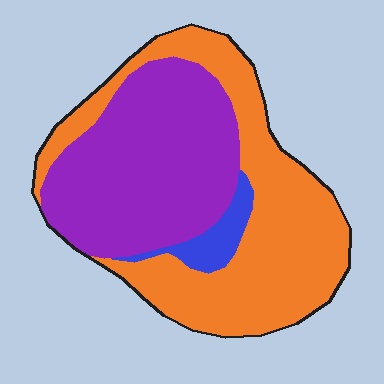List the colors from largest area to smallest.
From largest to smallest: orange, purple, blue.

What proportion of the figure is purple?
Purple covers roughly 45% of the figure.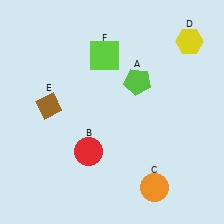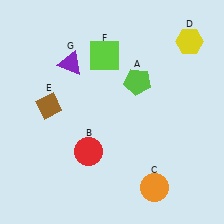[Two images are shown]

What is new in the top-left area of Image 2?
A purple triangle (G) was added in the top-left area of Image 2.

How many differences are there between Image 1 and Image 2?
There is 1 difference between the two images.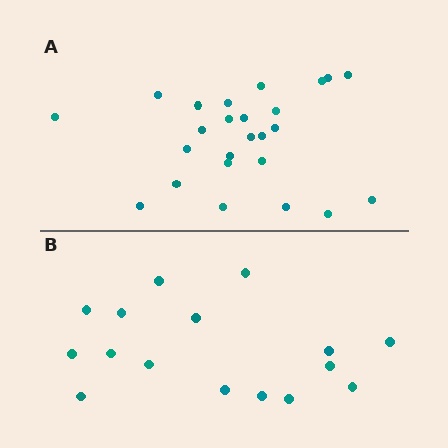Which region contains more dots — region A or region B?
Region A (the top region) has more dots.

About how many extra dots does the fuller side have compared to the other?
Region A has roughly 8 or so more dots than region B.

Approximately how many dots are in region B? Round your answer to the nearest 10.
About 20 dots. (The exact count is 16, which rounds to 20.)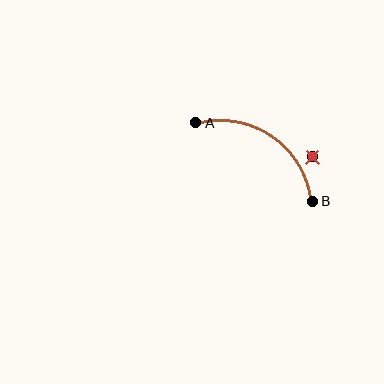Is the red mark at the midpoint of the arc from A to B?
No — the red mark does not lie on the arc at all. It sits slightly outside the curve.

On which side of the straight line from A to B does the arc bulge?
The arc bulges above and to the right of the straight line connecting A and B.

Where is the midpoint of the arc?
The arc midpoint is the point on the curve farthest from the straight line joining A and B. It sits above and to the right of that line.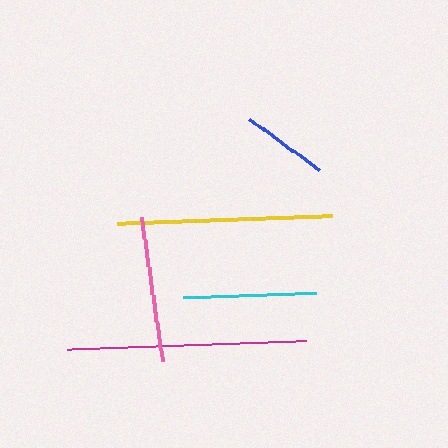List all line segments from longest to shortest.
From longest to shortest: magenta, yellow, pink, cyan, blue.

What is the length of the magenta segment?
The magenta segment is approximately 240 pixels long.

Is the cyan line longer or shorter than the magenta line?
The magenta line is longer than the cyan line.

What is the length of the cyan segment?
The cyan segment is approximately 132 pixels long.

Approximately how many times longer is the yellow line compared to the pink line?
The yellow line is approximately 1.5 times the length of the pink line.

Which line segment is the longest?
The magenta line is the longest at approximately 240 pixels.